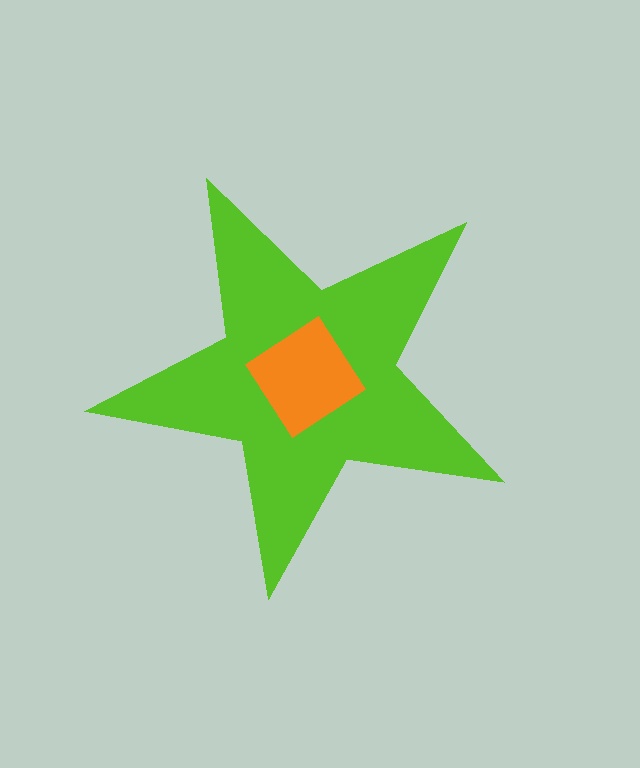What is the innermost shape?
The orange diamond.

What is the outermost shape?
The lime star.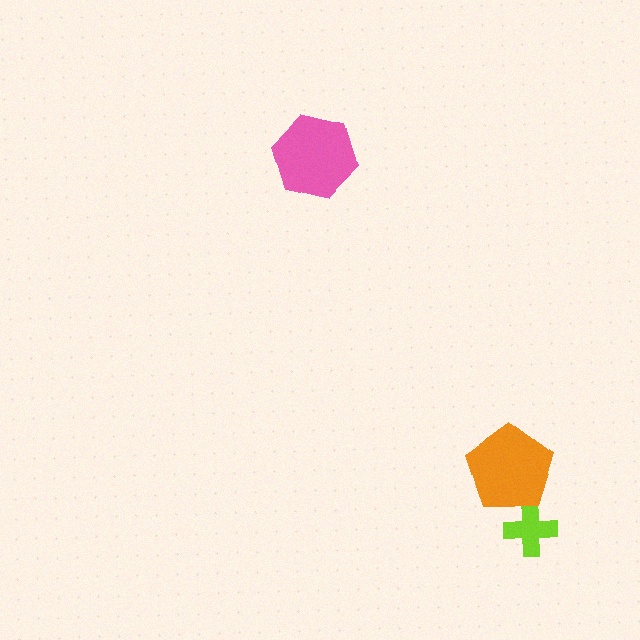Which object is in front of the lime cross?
The orange pentagon is in front of the lime cross.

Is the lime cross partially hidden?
Yes, it is partially covered by another shape.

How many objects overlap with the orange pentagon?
1 object overlaps with the orange pentagon.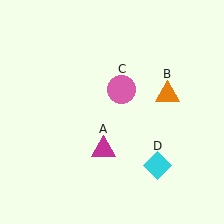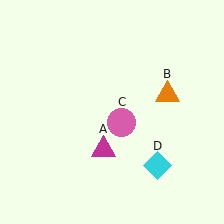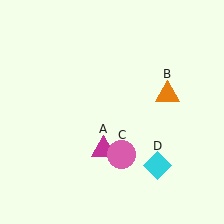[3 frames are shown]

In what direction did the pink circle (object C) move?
The pink circle (object C) moved down.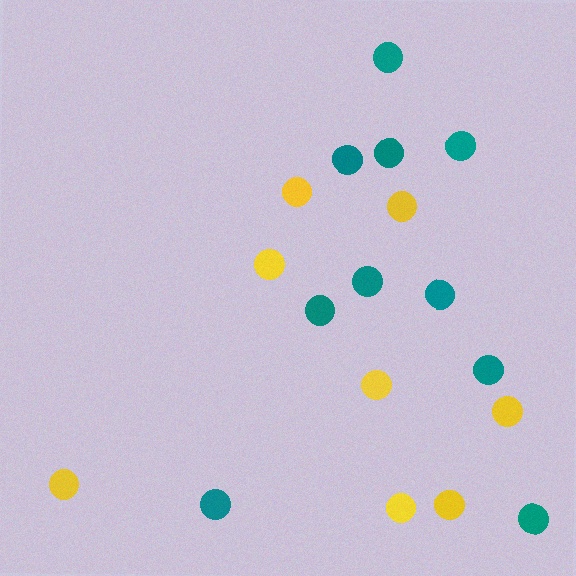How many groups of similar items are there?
There are 2 groups: one group of yellow circles (8) and one group of teal circles (10).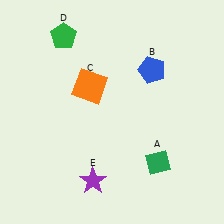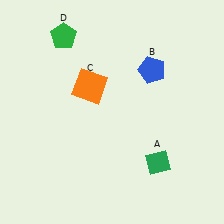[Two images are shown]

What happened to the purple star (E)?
The purple star (E) was removed in Image 2. It was in the bottom-left area of Image 1.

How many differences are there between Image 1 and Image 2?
There is 1 difference between the two images.